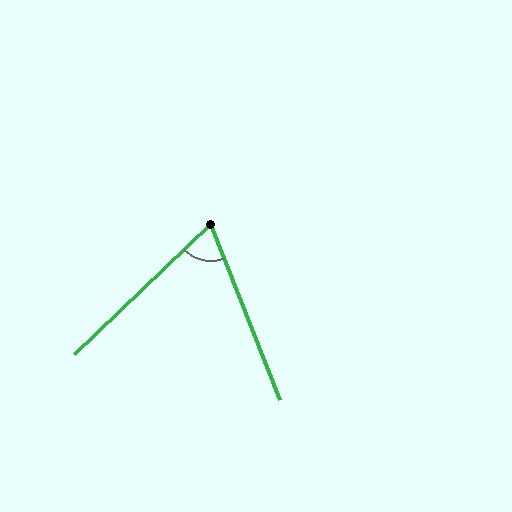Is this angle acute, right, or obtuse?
It is acute.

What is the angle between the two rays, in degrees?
Approximately 68 degrees.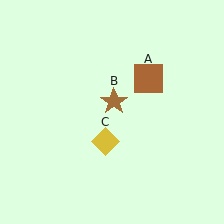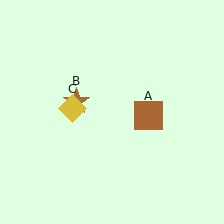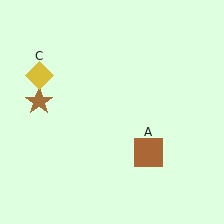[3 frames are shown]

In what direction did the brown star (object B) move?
The brown star (object B) moved left.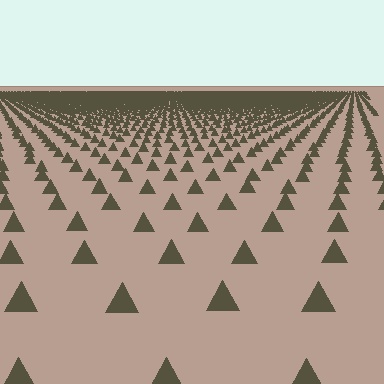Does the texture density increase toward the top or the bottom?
Density increases toward the top.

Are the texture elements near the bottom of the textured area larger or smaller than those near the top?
Larger. Near the bottom, elements are closer to the viewer and appear at a bigger on-screen size.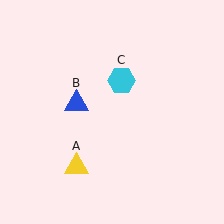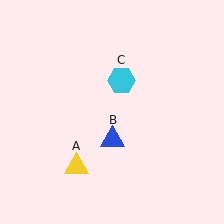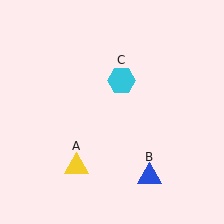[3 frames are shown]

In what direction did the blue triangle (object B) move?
The blue triangle (object B) moved down and to the right.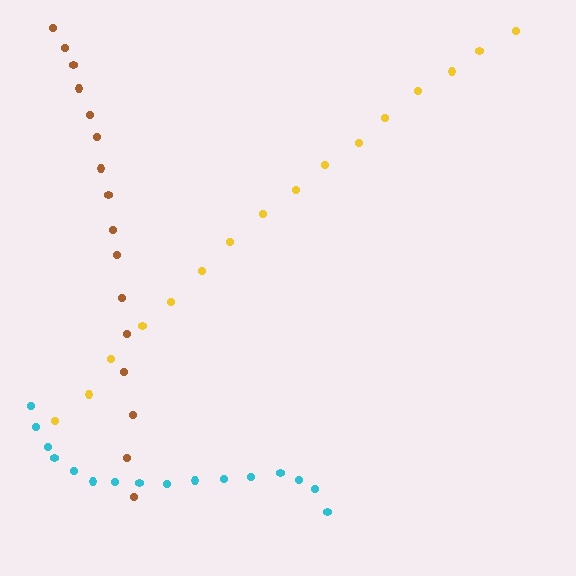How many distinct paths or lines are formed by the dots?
There are 3 distinct paths.